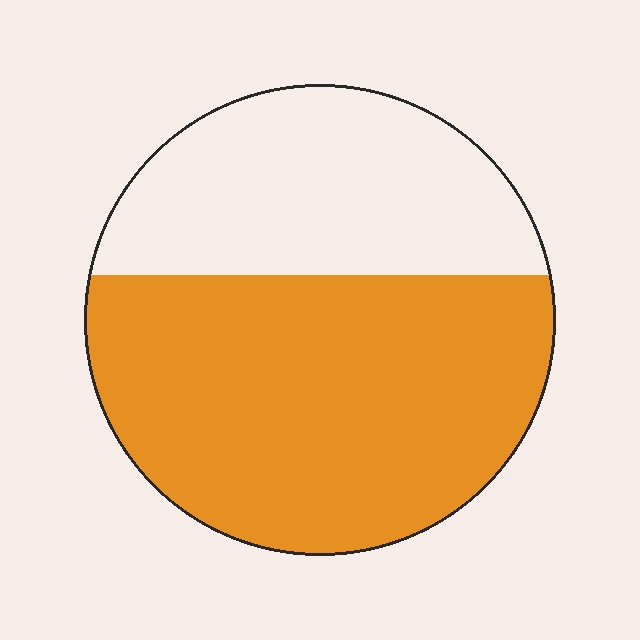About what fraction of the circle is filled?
About five eighths (5/8).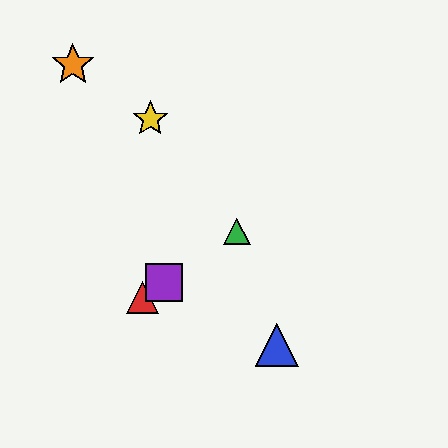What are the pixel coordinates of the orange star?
The orange star is at (73, 65).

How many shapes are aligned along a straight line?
3 shapes (the red triangle, the green triangle, the purple square) are aligned along a straight line.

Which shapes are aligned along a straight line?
The red triangle, the green triangle, the purple square are aligned along a straight line.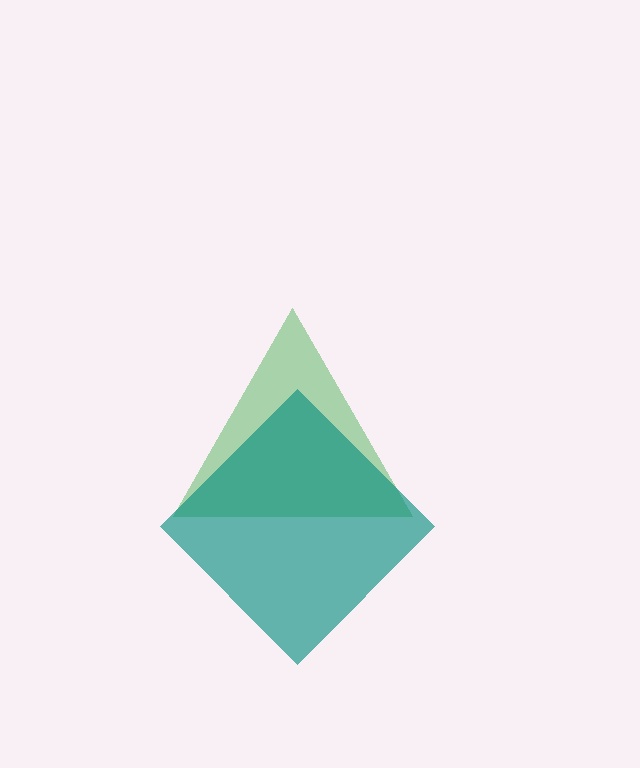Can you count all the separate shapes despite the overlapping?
Yes, there are 2 separate shapes.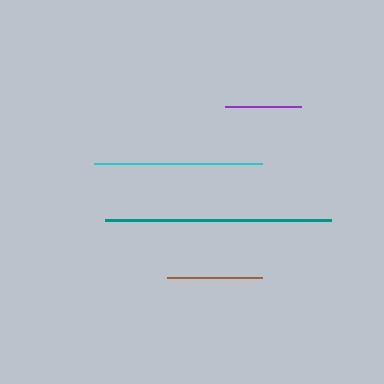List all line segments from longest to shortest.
From longest to shortest: teal, cyan, brown, purple.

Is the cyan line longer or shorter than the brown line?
The cyan line is longer than the brown line.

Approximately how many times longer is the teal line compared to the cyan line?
The teal line is approximately 1.3 times the length of the cyan line.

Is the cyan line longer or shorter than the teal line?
The teal line is longer than the cyan line.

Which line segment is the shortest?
The purple line is the shortest at approximately 76 pixels.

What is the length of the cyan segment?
The cyan segment is approximately 168 pixels long.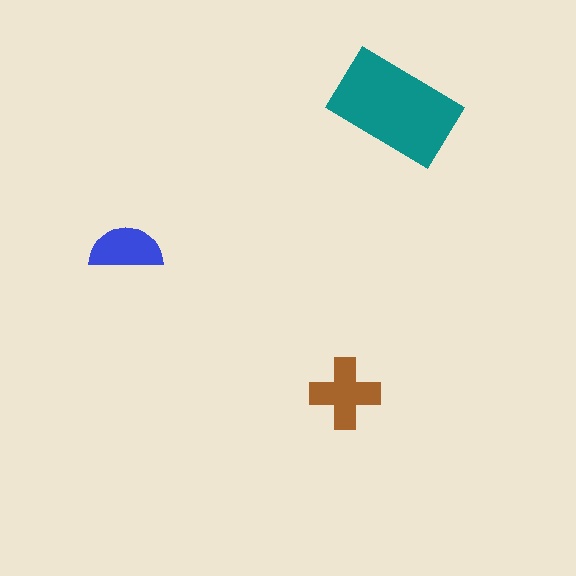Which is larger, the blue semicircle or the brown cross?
The brown cross.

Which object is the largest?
The teal rectangle.